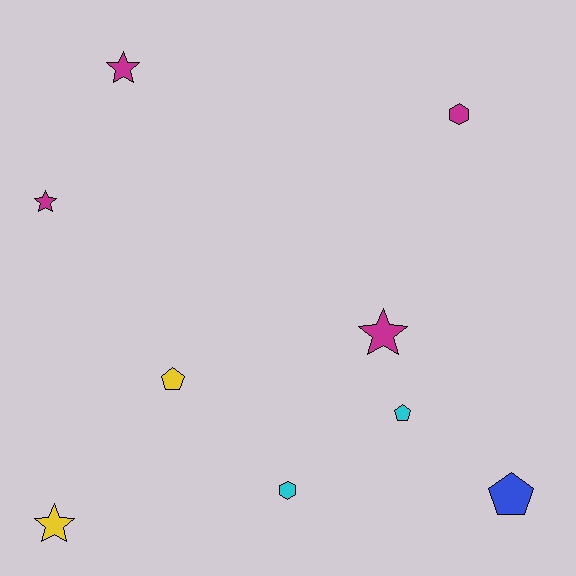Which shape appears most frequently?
Star, with 4 objects.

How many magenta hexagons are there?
There is 1 magenta hexagon.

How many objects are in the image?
There are 9 objects.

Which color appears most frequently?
Magenta, with 4 objects.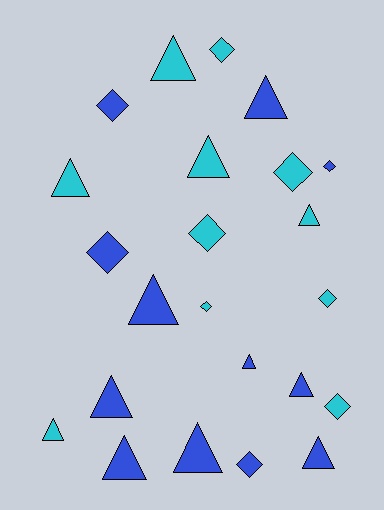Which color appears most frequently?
Blue, with 12 objects.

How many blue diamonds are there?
There are 4 blue diamonds.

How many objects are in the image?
There are 23 objects.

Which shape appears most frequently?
Triangle, with 13 objects.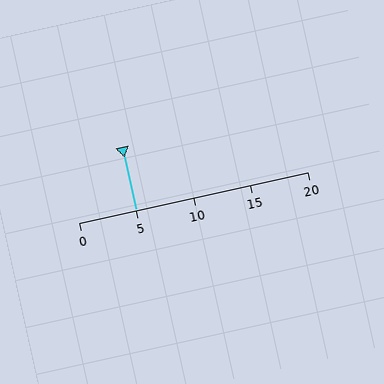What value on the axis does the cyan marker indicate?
The marker indicates approximately 5.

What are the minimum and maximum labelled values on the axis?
The axis runs from 0 to 20.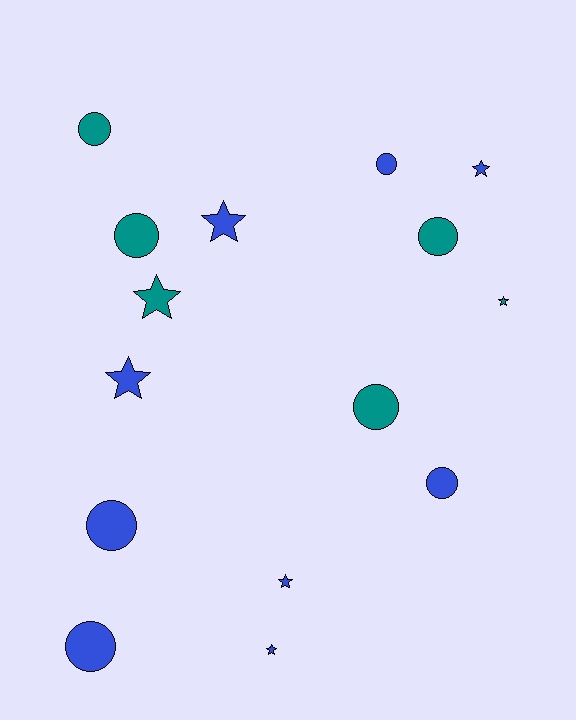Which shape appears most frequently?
Circle, with 8 objects.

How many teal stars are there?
There are 2 teal stars.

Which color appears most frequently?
Blue, with 9 objects.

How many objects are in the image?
There are 15 objects.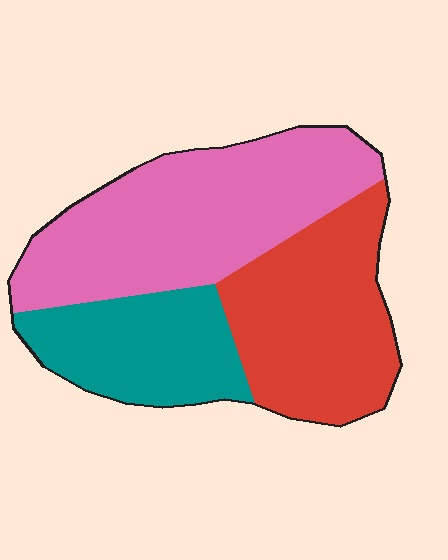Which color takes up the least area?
Teal, at roughly 25%.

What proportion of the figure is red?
Red covers roughly 35% of the figure.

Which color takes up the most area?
Pink, at roughly 45%.